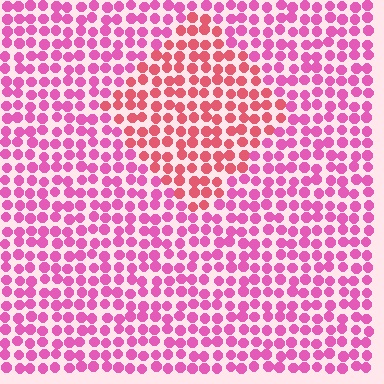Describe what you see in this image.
The image is filled with small pink elements in a uniform arrangement. A diamond-shaped region is visible where the elements are tinted to a slightly different hue, forming a subtle color boundary.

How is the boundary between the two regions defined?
The boundary is defined purely by a slight shift in hue (about 31 degrees). Spacing, size, and orientation are identical on both sides.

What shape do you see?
I see a diamond.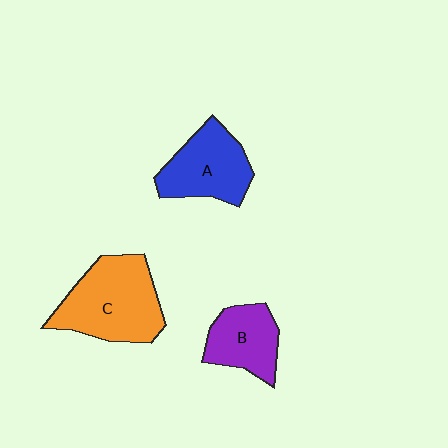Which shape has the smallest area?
Shape B (purple).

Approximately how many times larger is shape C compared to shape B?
Approximately 1.7 times.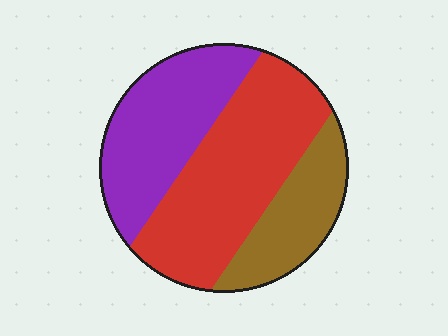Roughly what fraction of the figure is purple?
Purple covers around 35% of the figure.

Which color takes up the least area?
Brown, at roughly 20%.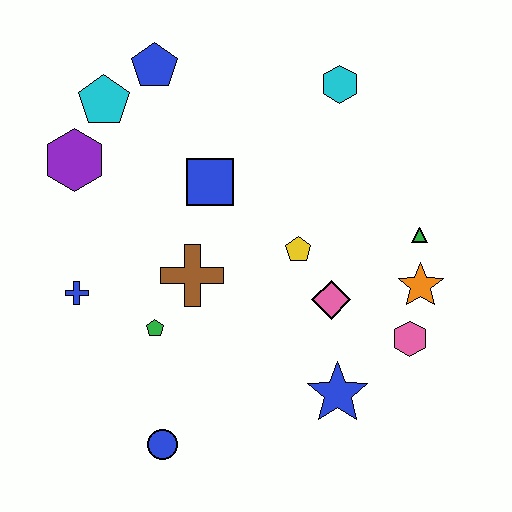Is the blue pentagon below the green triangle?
No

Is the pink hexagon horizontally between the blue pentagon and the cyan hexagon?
No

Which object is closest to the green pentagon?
The brown cross is closest to the green pentagon.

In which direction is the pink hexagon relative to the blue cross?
The pink hexagon is to the right of the blue cross.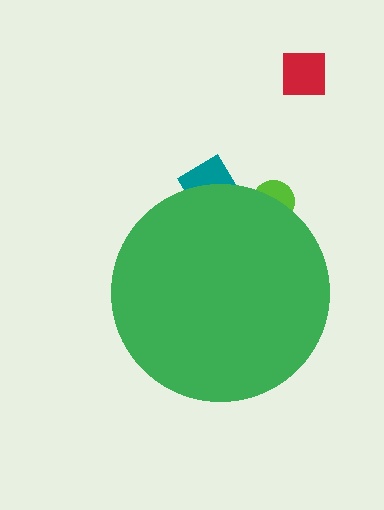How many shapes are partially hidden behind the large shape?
2 shapes are partially hidden.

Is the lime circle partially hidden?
Yes, the lime circle is partially hidden behind the green circle.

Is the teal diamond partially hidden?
Yes, the teal diamond is partially hidden behind the green circle.